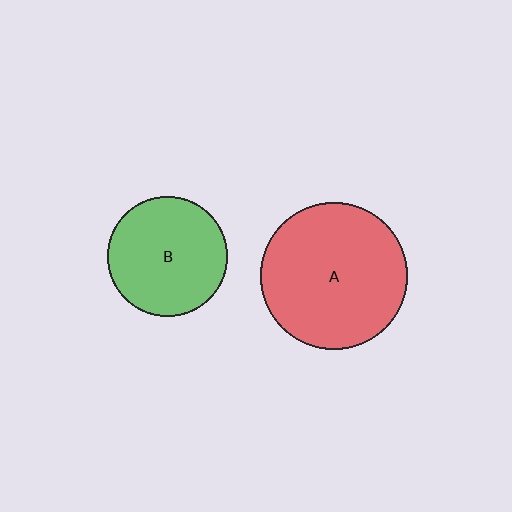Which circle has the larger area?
Circle A (red).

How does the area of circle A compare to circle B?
Approximately 1.5 times.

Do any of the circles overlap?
No, none of the circles overlap.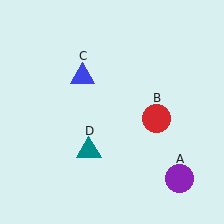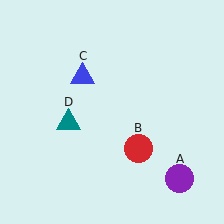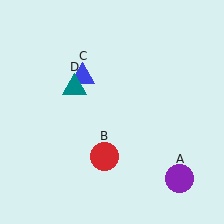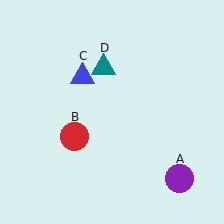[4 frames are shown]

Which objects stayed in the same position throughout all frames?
Purple circle (object A) and blue triangle (object C) remained stationary.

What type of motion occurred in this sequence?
The red circle (object B), teal triangle (object D) rotated clockwise around the center of the scene.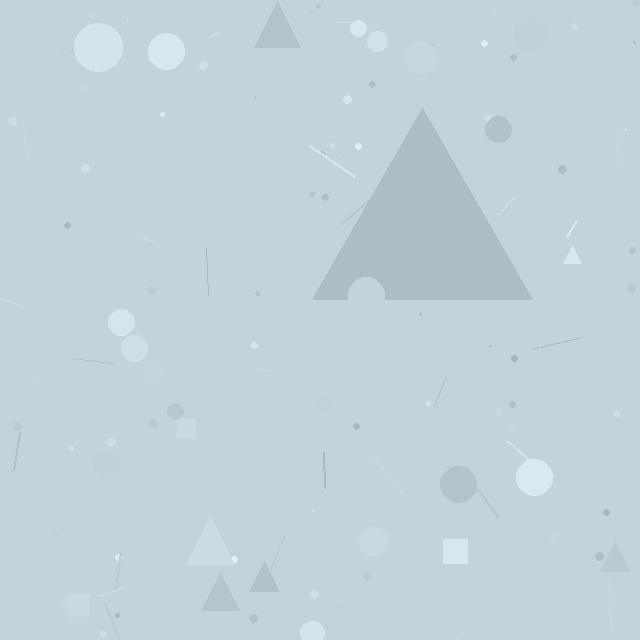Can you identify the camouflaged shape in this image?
The camouflaged shape is a triangle.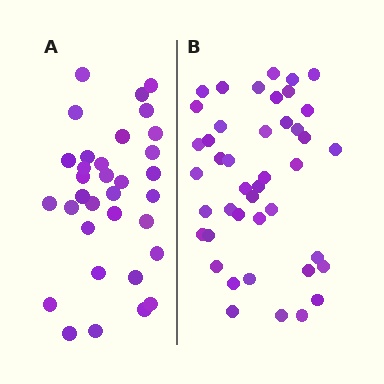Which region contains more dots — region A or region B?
Region B (the right region) has more dots.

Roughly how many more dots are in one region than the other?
Region B has roughly 10 or so more dots than region A.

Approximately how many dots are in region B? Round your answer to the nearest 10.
About 40 dots. (The exact count is 43, which rounds to 40.)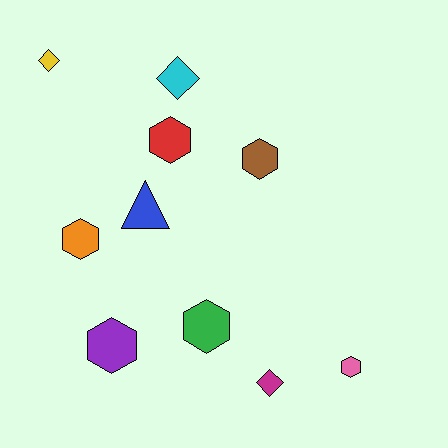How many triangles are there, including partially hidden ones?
There is 1 triangle.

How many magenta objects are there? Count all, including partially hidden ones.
There is 1 magenta object.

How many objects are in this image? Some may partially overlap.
There are 10 objects.